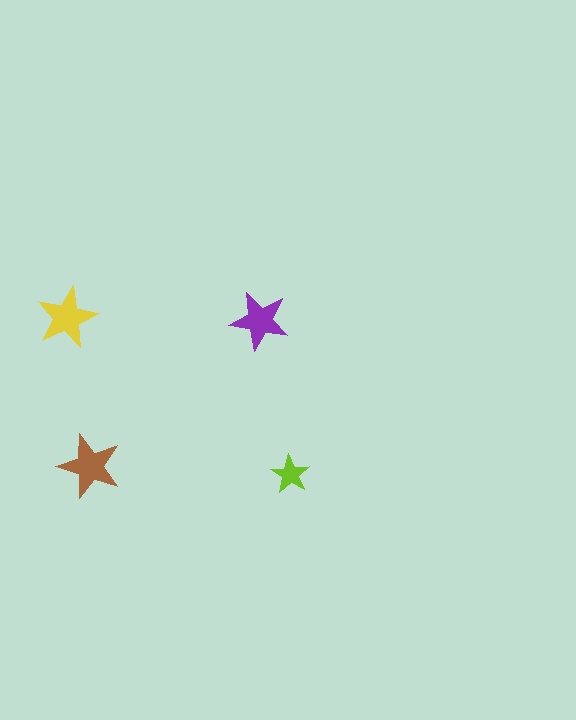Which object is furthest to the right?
The lime star is rightmost.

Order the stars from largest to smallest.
the brown one, the yellow one, the purple one, the lime one.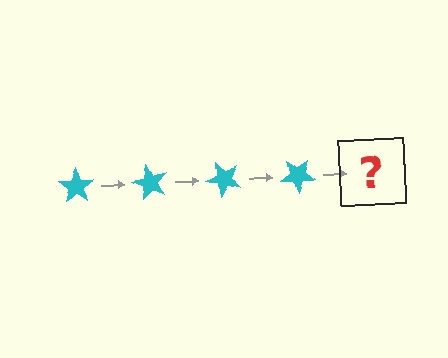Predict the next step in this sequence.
The next step is a cyan star rotated 240 degrees.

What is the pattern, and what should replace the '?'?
The pattern is that the star rotates 60 degrees each step. The '?' should be a cyan star rotated 240 degrees.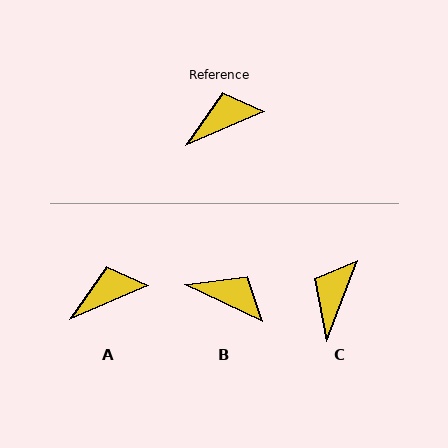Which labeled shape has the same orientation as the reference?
A.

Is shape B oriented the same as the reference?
No, it is off by about 48 degrees.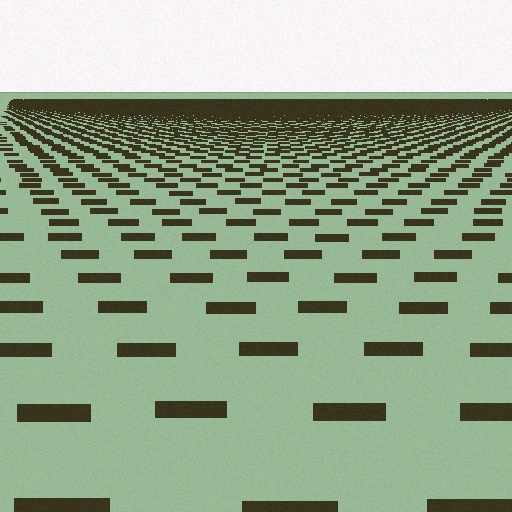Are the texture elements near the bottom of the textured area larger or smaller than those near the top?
Larger. Near the bottom, elements are closer to the viewer and appear at a bigger on-screen size.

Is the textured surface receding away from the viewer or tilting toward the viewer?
The surface is receding away from the viewer. Texture elements get smaller and denser toward the top.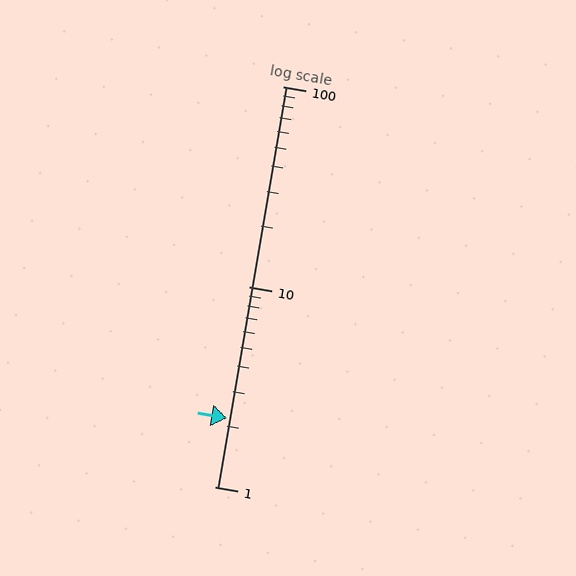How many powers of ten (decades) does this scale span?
The scale spans 2 decades, from 1 to 100.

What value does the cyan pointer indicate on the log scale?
The pointer indicates approximately 2.2.